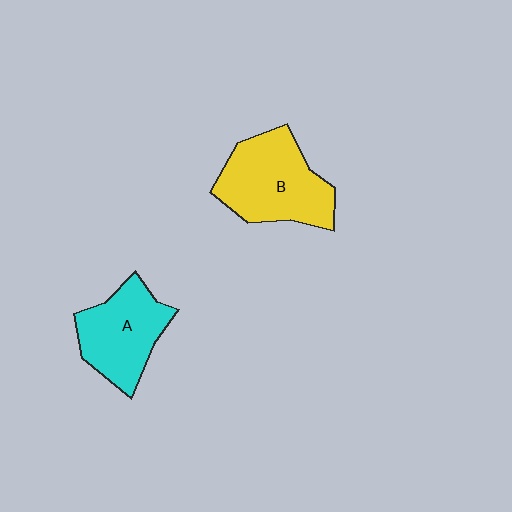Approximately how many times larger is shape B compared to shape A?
Approximately 1.2 times.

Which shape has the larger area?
Shape B (yellow).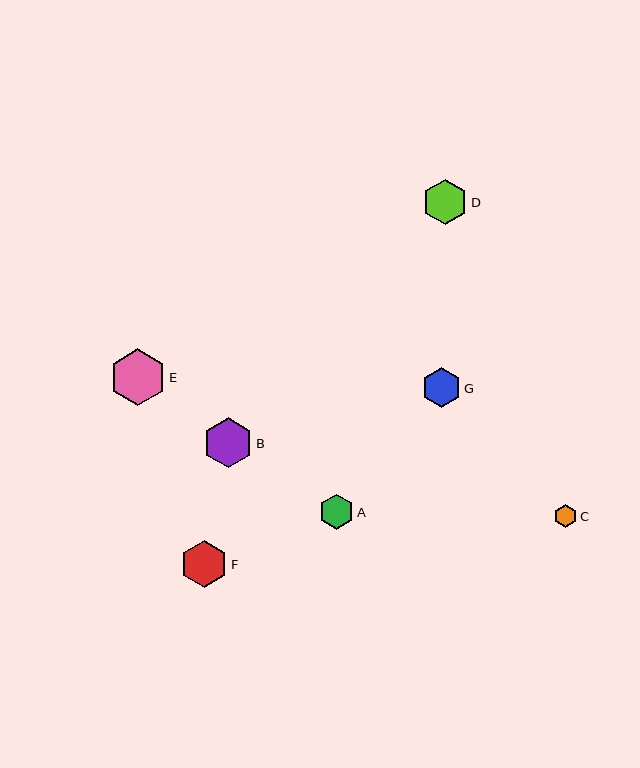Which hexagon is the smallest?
Hexagon C is the smallest with a size of approximately 23 pixels.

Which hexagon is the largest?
Hexagon E is the largest with a size of approximately 57 pixels.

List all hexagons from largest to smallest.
From largest to smallest: E, B, F, D, G, A, C.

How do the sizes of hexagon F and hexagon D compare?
Hexagon F and hexagon D are approximately the same size.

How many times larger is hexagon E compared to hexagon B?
Hexagon E is approximately 1.1 times the size of hexagon B.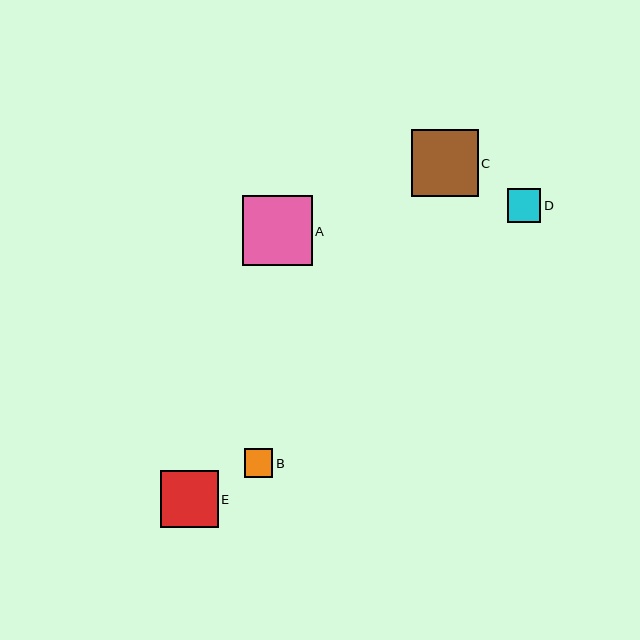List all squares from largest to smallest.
From largest to smallest: A, C, E, D, B.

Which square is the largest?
Square A is the largest with a size of approximately 70 pixels.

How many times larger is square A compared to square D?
Square A is approximately 2.1 times the size of square D.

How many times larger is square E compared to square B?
Square E is approximately 2.0 times the size of square B.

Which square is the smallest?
Square B is the smallest with a size of approximately 29 pixels.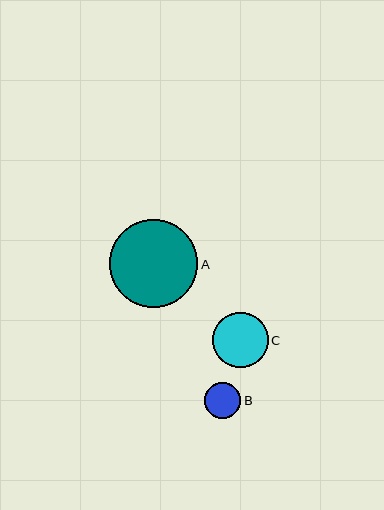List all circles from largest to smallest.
From largest to smallest: A, C, B.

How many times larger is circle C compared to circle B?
Circle C is approximately 1.5 times the size of circle B.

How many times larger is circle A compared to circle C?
Circle A is approximately 1.6 times the size of circle C.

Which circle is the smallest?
Circle B is the smallest with a size of approximately 36 pixels.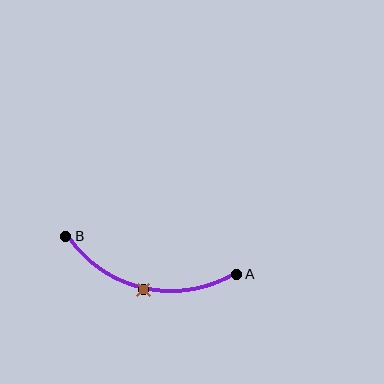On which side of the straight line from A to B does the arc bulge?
The arc bulges below the straight line connecting A and B.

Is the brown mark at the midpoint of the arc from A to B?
Yes. The brown mark lies on the arc at equal arc-length from both A and B — it is the arc midpoint.